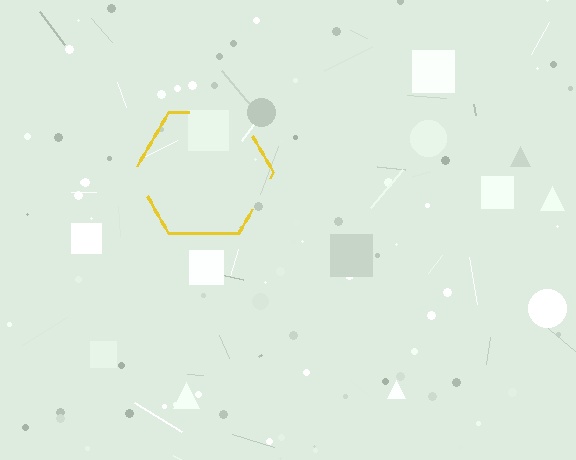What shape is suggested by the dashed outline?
The dashed outline suggests a hexagon.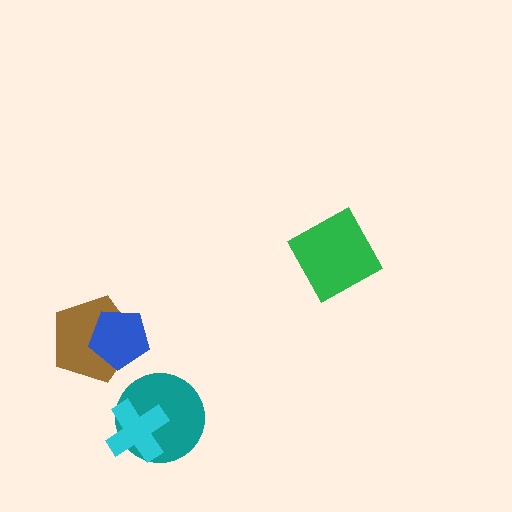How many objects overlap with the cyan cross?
1 object overlaps with the cyan cross.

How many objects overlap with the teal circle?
1 object overlaps with the teal circle.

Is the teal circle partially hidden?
Yes, it is partially covered by another shape.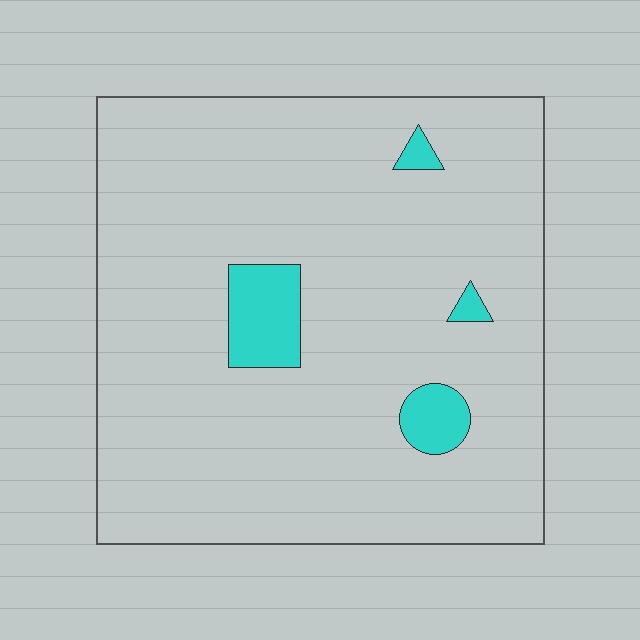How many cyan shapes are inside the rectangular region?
4.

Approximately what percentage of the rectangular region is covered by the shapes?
Approximately 5%.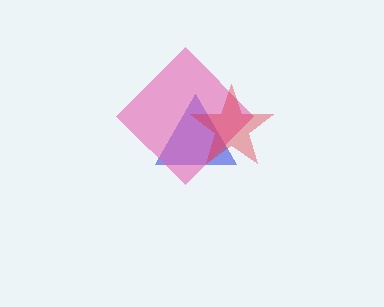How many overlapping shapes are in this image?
There are 3 overlapping shapes in the image.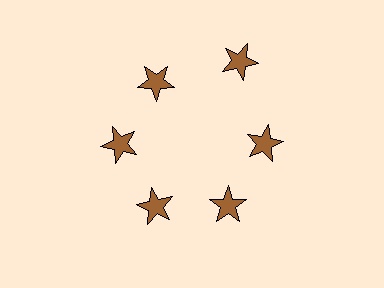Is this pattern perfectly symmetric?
No. The 6 brown stars are arranged in a ring, but one element near the 1 o'clock position is pushed outward from the center, breaking the 6-fold rotational symmetry.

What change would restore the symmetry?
The symmetry would be restored by moving it inward, back onto the ring so that all 6 stars sit at equal angles and equal distance from the center.